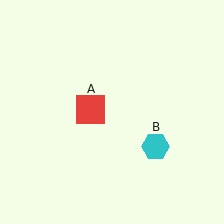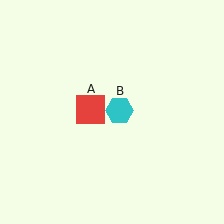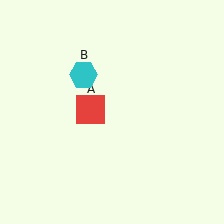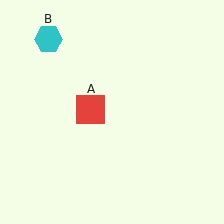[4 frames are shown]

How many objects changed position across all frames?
1 object changed position: cyan hexagon (object B).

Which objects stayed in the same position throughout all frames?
Red square (object A) remained stationary.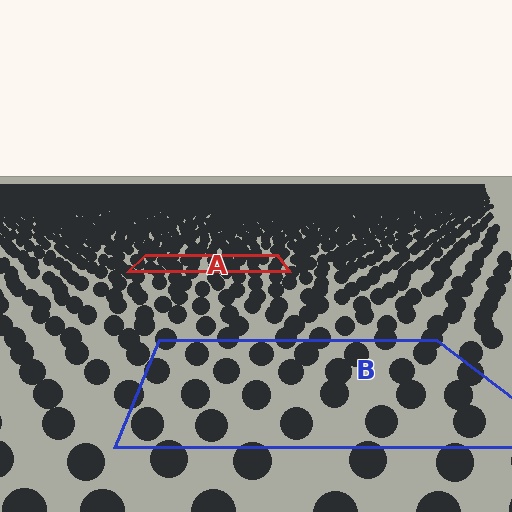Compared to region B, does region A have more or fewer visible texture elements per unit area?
Region A has more texture elements per unit area — they are packed more densely because it is farther away.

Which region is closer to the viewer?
Region B is closer. The texture elements there are larger and more spread out.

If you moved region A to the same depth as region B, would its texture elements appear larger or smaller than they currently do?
They would appear larger. At a closer depth, the same texture elements are projected at a bigger on-screen size.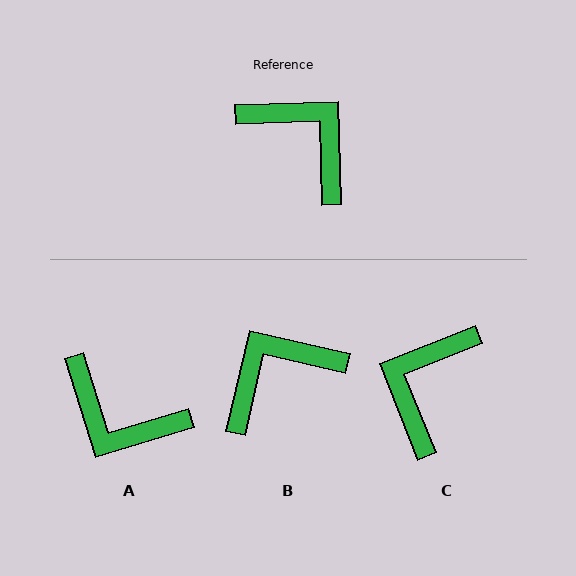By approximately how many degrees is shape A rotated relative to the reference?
Approximately 165 degrees clockwise.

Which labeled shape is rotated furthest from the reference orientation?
A, about 165 degrees away.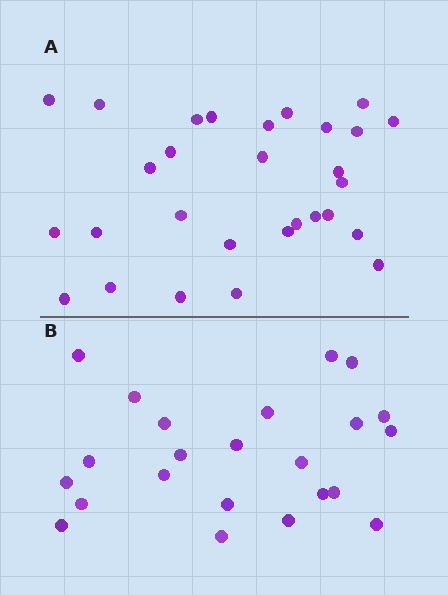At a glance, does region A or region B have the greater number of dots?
Region A (the top region) has more dots.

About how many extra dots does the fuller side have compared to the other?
Region A has about 6 more dots than region B.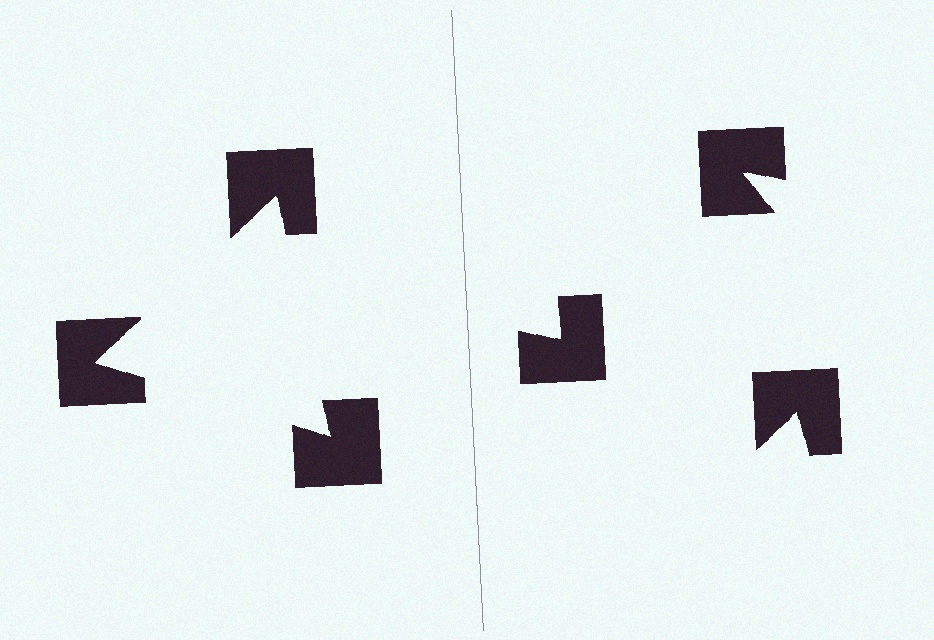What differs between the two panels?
The notched squares are positioned identically on both sides; only the wedge orientations differ. On the left they align to a triangle; on the right they are misaligned.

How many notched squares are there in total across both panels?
6 — 3 on each side.